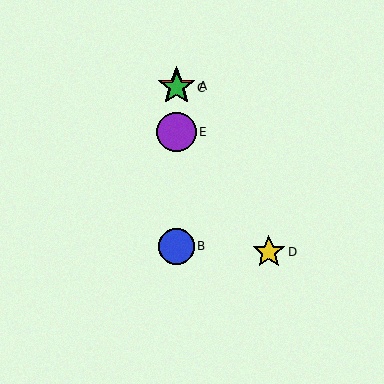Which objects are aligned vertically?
Objects A, B, C, E are aligned vertically.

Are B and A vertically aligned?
Yes, both are at x≈176.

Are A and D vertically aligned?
No, A is at x≈177 and D is at x≈269.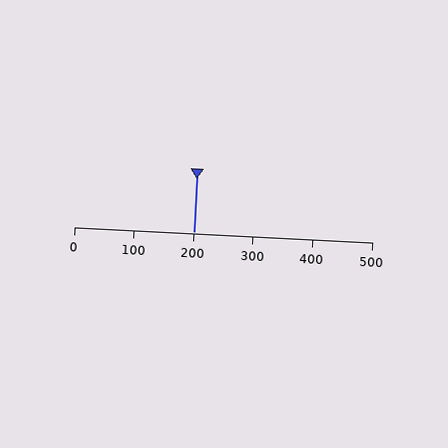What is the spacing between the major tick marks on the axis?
The major ticks are spaced 100 apart.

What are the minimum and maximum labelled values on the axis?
The axis runs from 0 to 500.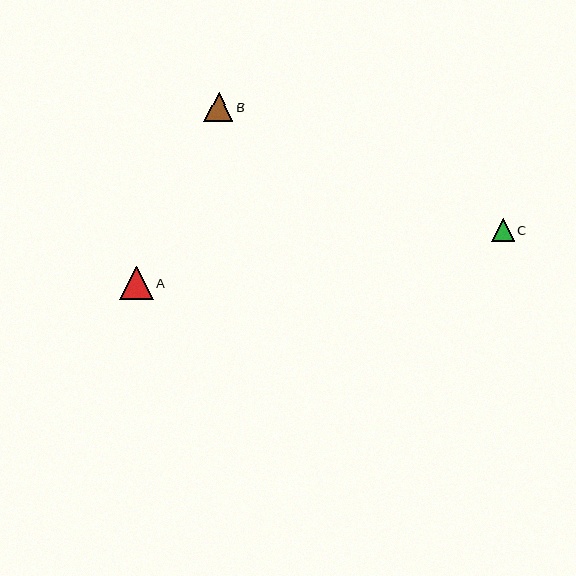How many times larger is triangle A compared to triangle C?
Triangle A is approximately 1.5 times the size of triangle C.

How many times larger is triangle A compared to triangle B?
Triangle A is approximately 1.2 times the size of triangle B.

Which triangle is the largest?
Triangle A is the largest with a size of approximately 33 pixels.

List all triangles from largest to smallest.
From largest to smallest: A, B, C.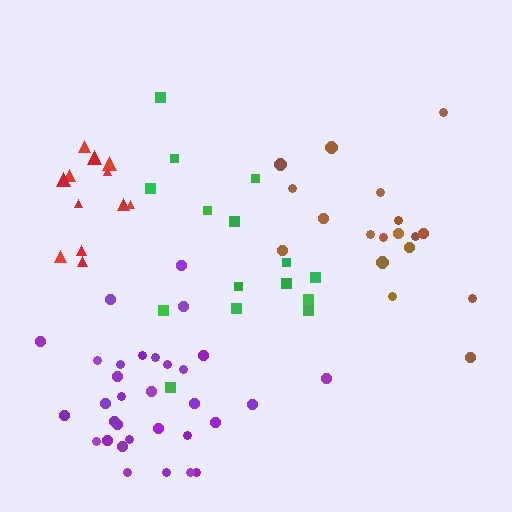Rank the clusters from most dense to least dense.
purple, red, brown, green.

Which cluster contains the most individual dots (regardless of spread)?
Purple (32).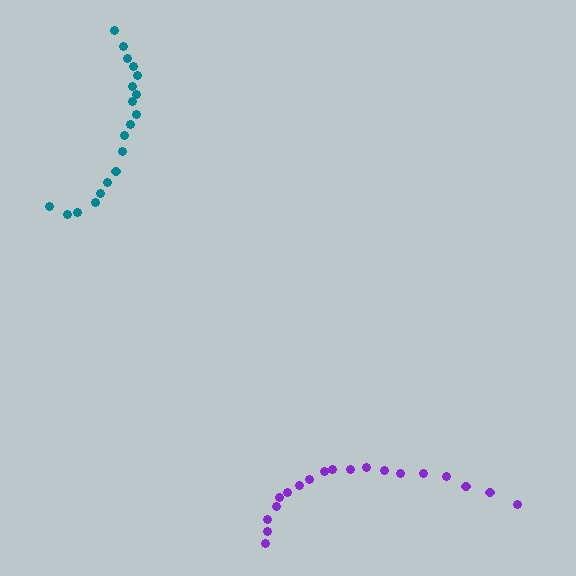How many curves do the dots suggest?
There are 2 distinct paths.